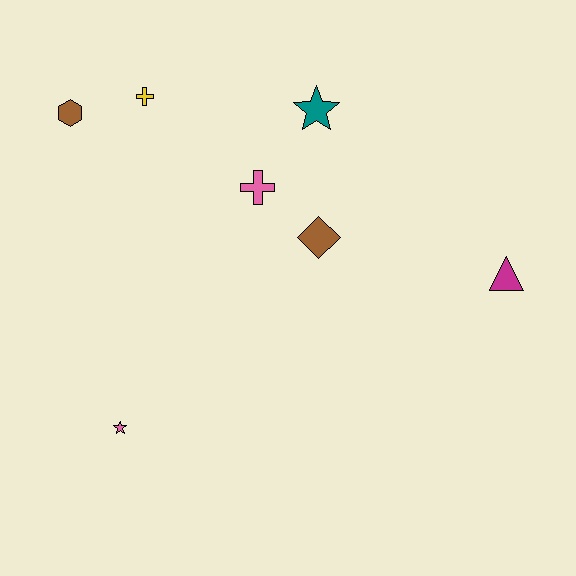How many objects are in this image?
There are 7 objects.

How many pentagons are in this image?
There are no pentagons.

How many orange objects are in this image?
There are no orange objects.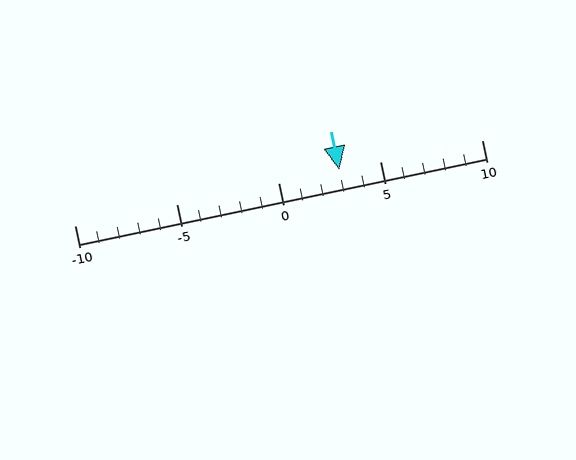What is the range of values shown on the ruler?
The ruler shows values from -10 to 10.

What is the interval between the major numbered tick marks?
The major tick marks are spaced 5 units apart.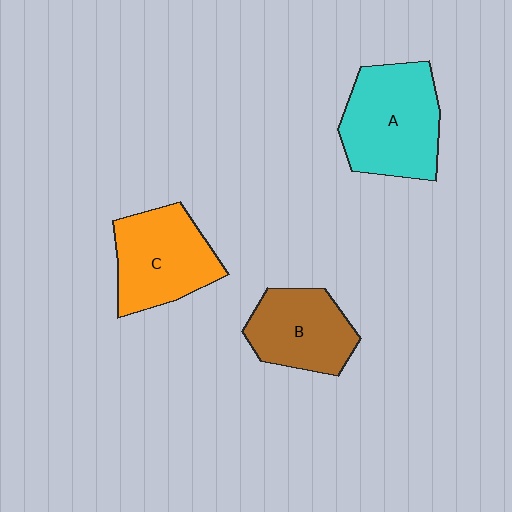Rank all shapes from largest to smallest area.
From largest to smallest: A (cyan), C (orange), B (brown).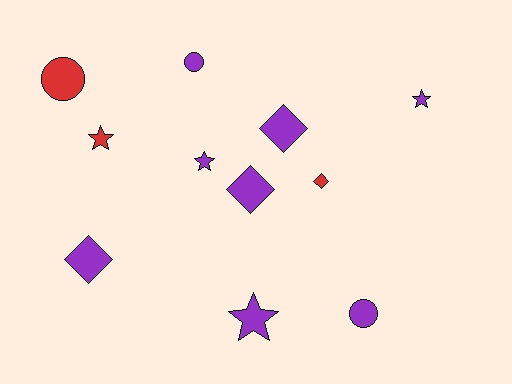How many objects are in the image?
There are 11 objects.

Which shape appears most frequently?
Diamond, with 4 objects.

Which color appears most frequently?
Purple, with 8 objects.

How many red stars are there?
There is 1 red star.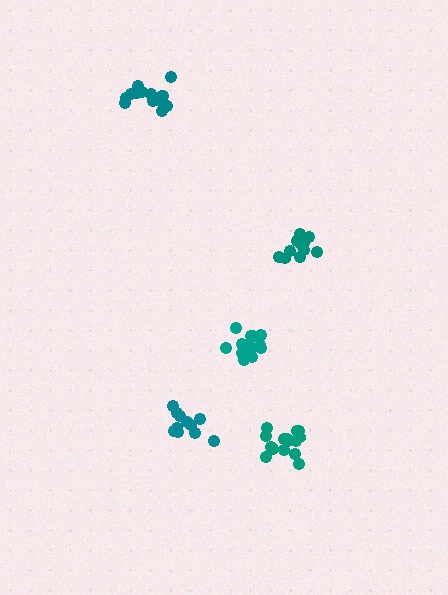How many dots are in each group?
Group 1: 16 dots, Group 2: 15 dots, Group 3: 12 dots, Group 4: 15 dots, Group 5: 11 dots (69 total).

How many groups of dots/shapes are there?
There are 5 groups.